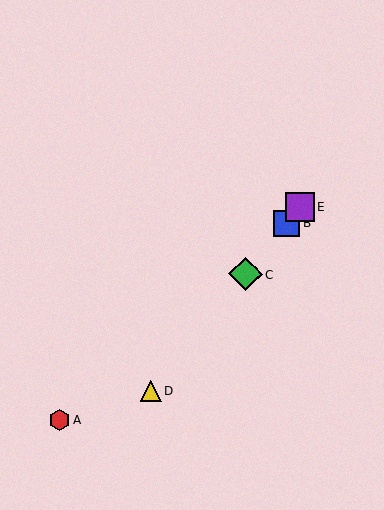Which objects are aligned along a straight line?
Objects B, C, D, E are aligned along a straight line.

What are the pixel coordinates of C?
Object C is at (245, 274).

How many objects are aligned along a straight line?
4 objects (B, C, D, E) are aligned along a straight line.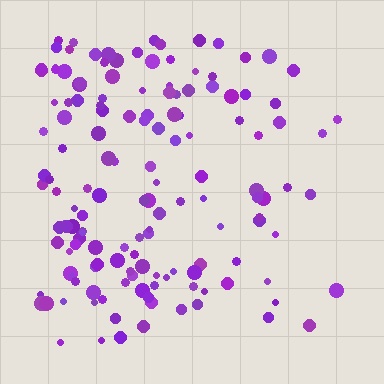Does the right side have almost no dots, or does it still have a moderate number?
Still a moderate number, just noticeably fewer than the left.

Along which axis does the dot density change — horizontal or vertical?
Horizontal.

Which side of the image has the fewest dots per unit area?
The right.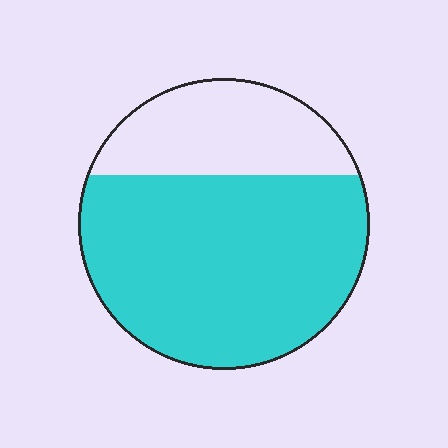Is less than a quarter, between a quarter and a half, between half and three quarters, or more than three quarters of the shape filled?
Between half and three quarters.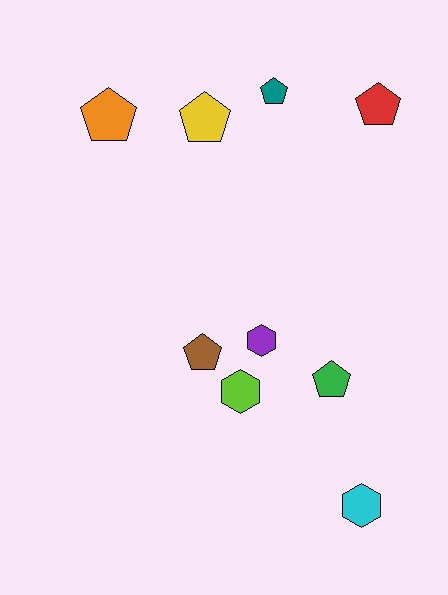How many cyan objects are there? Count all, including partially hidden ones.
There is 1 cyan object.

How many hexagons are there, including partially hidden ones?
There are 3 hexagons.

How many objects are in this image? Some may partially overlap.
There are 9 objects.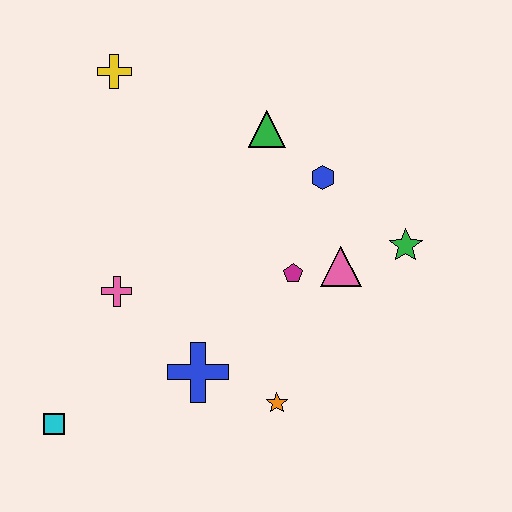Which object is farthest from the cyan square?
The green star is farthest from the cyan square.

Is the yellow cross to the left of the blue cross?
Yes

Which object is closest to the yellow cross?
The green triangle is closest to the yellow cross.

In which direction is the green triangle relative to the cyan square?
The green triangle is above the cyan square.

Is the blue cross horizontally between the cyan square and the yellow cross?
No